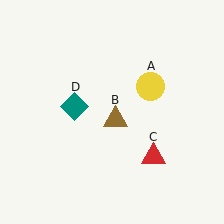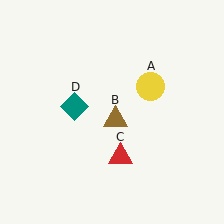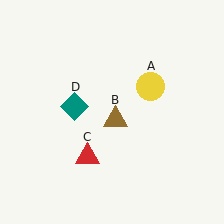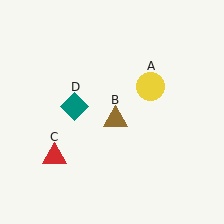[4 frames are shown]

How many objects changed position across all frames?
1 object changed position: red triangle (object C).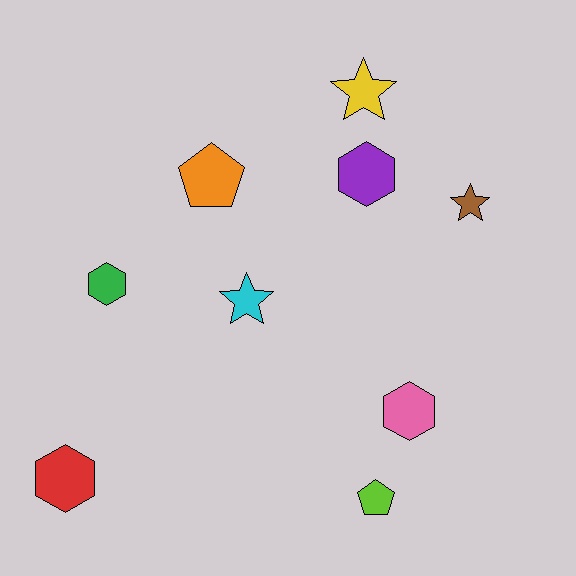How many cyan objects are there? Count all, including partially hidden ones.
There is 1 cyan object.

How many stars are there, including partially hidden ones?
There are 3 stars.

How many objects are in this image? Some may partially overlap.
There are 9 objects.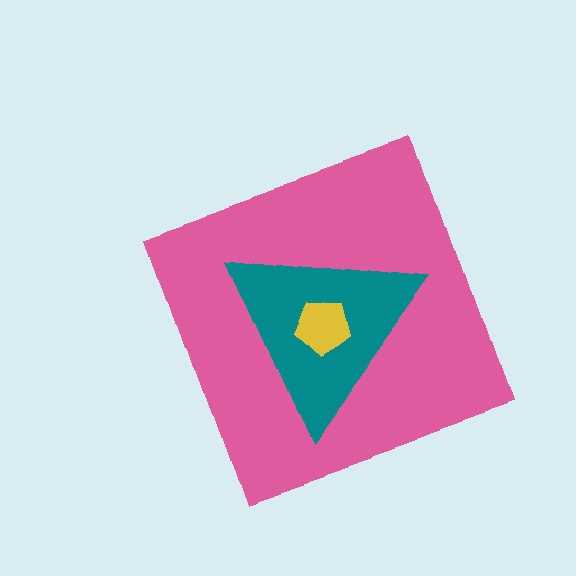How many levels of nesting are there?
3.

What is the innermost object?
The yellow pentagon.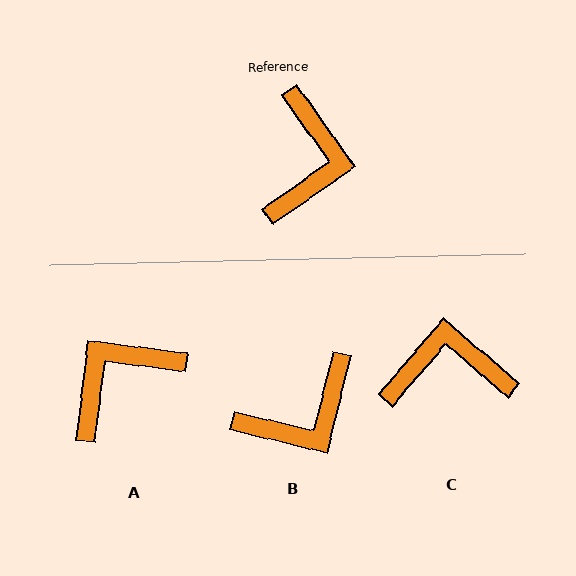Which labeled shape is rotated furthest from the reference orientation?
A, about 137 degrees away.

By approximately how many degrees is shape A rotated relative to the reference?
Approximately 137 degrees counter-clockwise.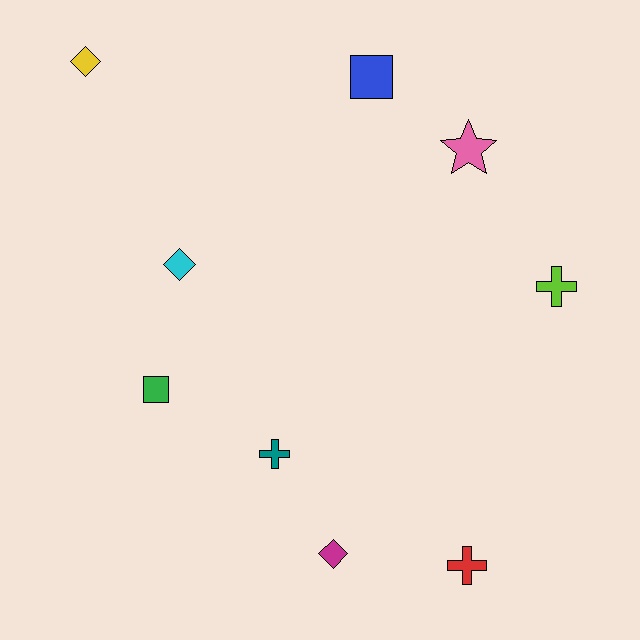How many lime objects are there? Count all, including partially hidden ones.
There is 1 lime object.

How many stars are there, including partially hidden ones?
There is 1 star.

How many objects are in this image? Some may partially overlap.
There are 9 objects.